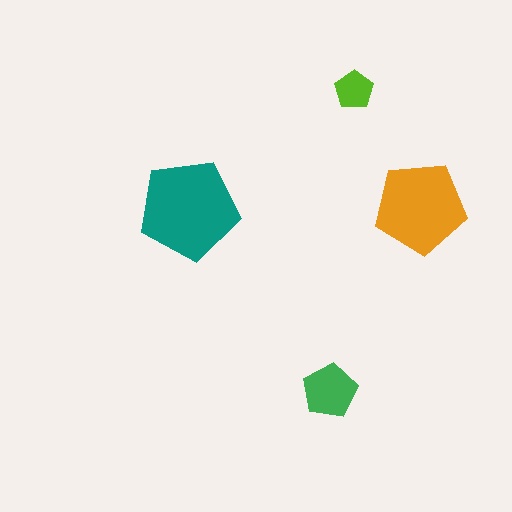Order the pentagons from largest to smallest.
the teal one, the orange one, the green one, the lime one.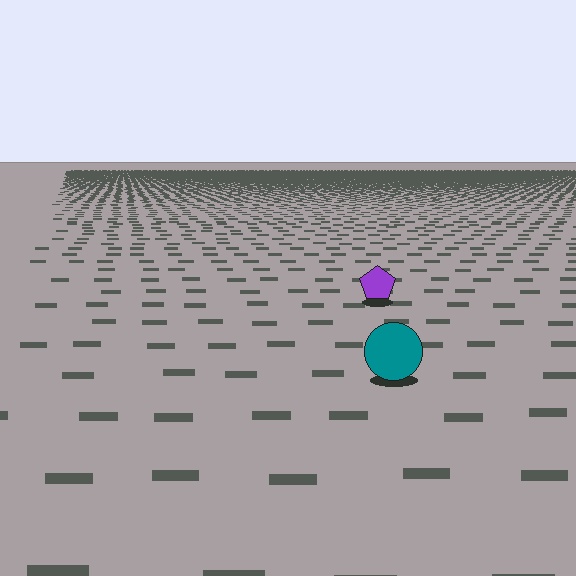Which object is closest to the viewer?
The teal circle is closest. The texture marks near it are larger and more spread out.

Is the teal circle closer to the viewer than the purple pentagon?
Yes. The teal circle is closer — you can tell from the texture gradient: the ground texture is coarser near it.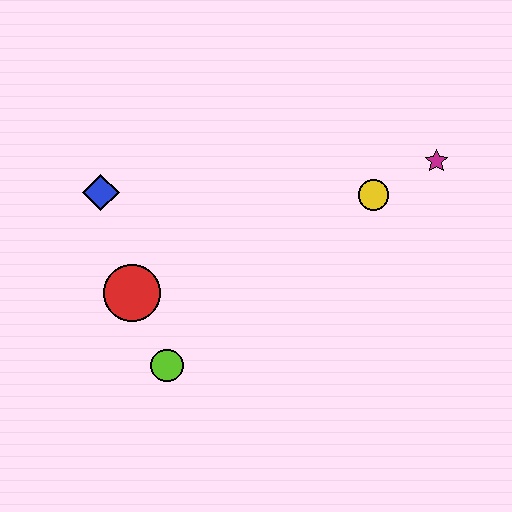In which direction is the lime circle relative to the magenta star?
The lime circle is to the left of the magenta star.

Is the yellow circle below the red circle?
No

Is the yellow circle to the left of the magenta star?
Yes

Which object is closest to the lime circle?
The red circle is closest to the lime circle.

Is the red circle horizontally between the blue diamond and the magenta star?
Yes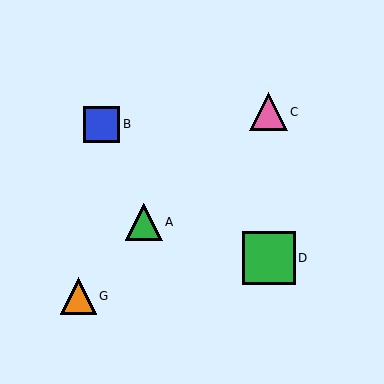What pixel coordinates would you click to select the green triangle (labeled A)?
Click at (144, 222) to select the green triangle A.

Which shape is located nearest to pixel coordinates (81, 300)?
The orange triangle (labeled G) at (78, 296) is nearest to that location.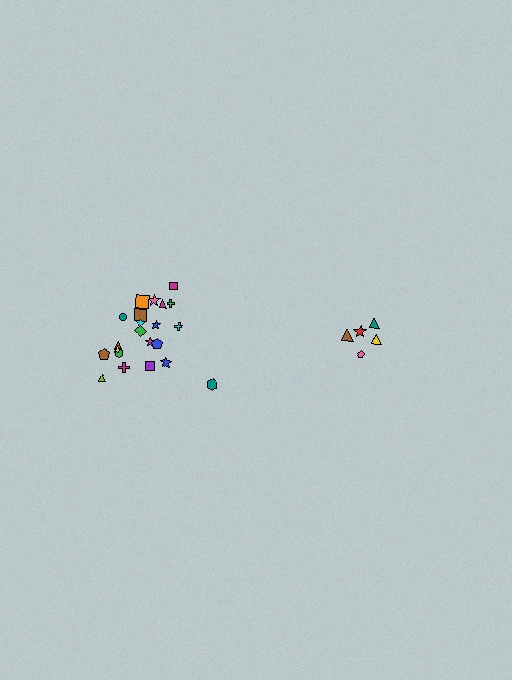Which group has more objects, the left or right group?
The left group.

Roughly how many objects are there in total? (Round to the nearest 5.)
Roughly 25 objects in total.